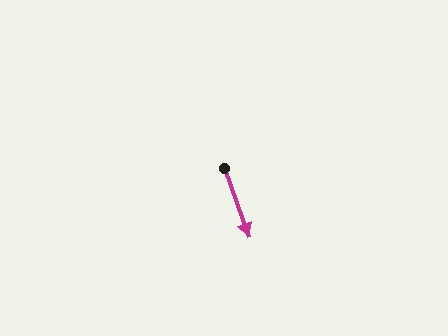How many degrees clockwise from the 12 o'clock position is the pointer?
Approximately 160 degrees.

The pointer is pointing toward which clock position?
Roughly 5 o'clock.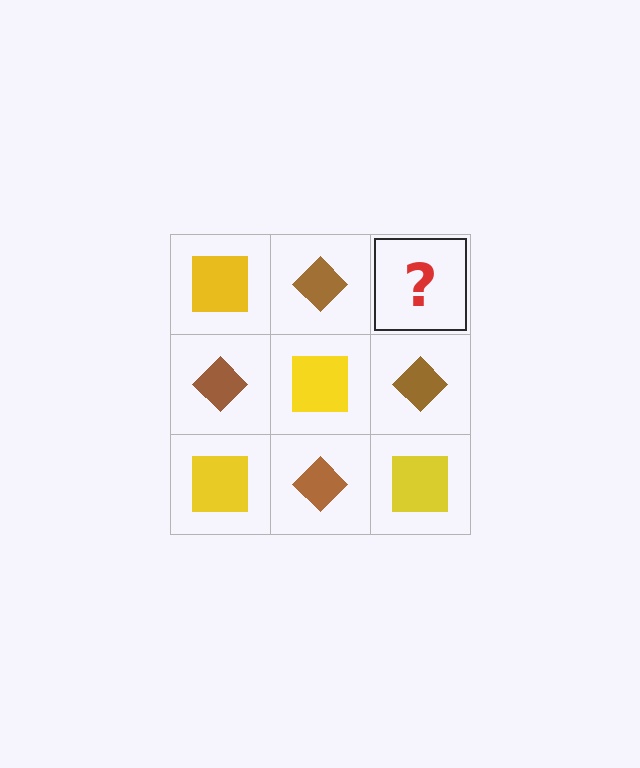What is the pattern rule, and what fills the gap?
The rule is that it alternates yellow square and brown diamond in a checkerboard pattern. The gap should be filled with a yellow square.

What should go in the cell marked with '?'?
The missing cell should contain a yellow square.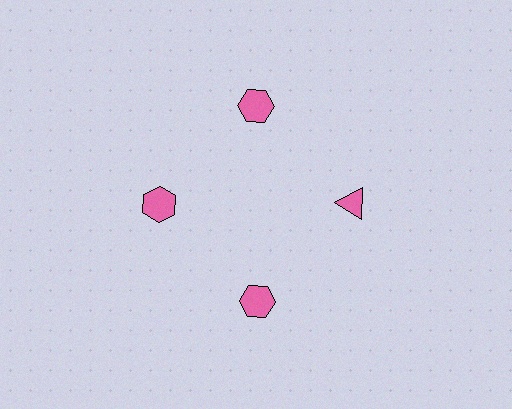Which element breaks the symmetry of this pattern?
The pink triangle at roughly the 3 o'clock position breaks the symmetry. All other shapes are pink hexagons.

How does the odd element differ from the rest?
It has a different shape: triangle instead of hexagon.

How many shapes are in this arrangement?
There are 4 shapes arranged in a ring pattern.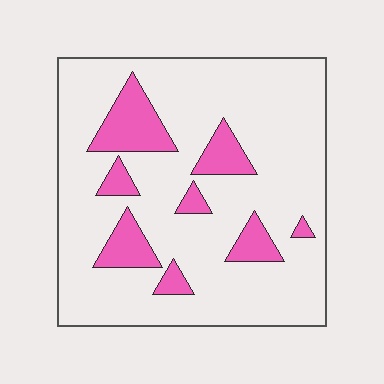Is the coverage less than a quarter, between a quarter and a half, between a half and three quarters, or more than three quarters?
Less than a quarter.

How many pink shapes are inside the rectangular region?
8.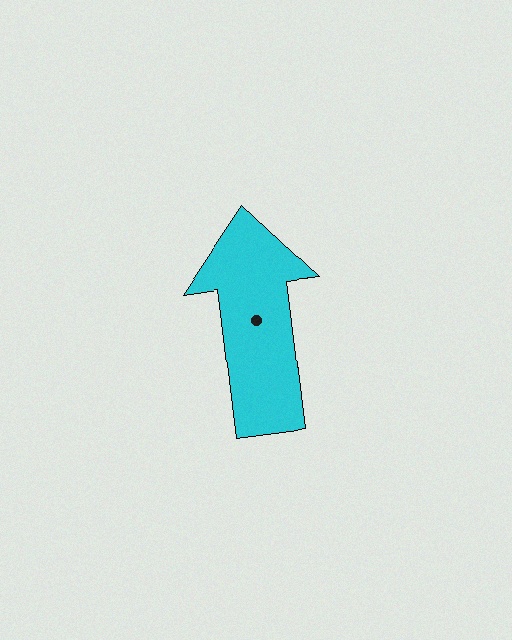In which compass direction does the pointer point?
North.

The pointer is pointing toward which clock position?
Roughly 12 o'clock.